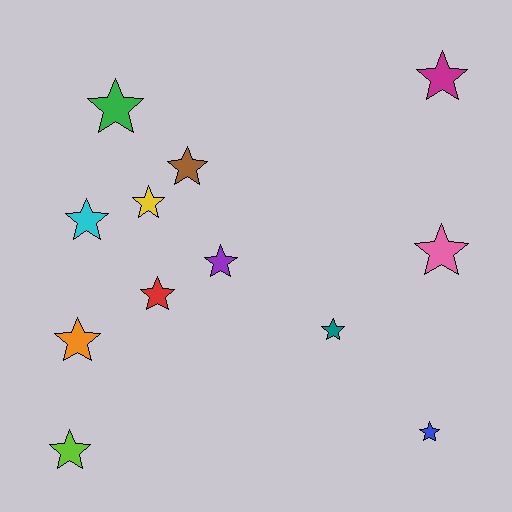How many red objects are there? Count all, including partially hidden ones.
There is 1 red object.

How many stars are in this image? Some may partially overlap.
There are 12 stars.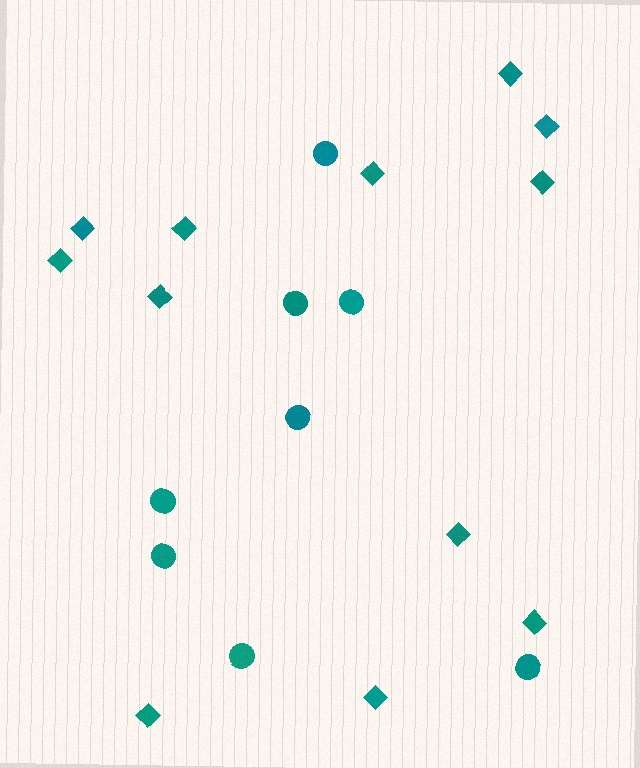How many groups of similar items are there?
There are 2 groups: one group of diamonds (12) and one group of circles (8).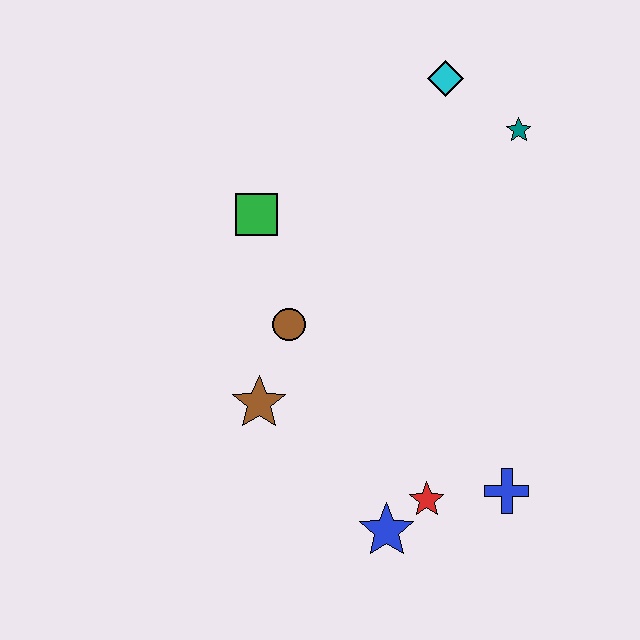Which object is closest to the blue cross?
The red star is closest to the blue cross.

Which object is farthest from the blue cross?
The cyan diamond is farthest from the blue cross.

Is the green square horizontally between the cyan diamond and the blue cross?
No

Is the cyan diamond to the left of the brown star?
No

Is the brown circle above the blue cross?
Yes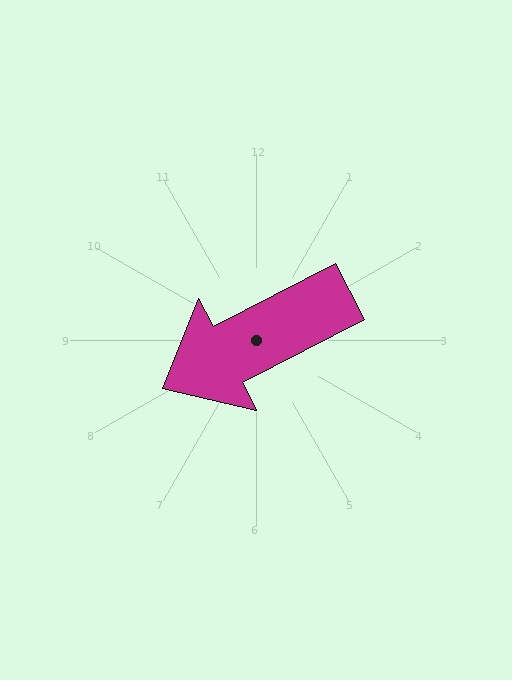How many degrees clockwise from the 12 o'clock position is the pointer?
Approximately 243 degrees.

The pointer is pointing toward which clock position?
Roughly 8 o'clock.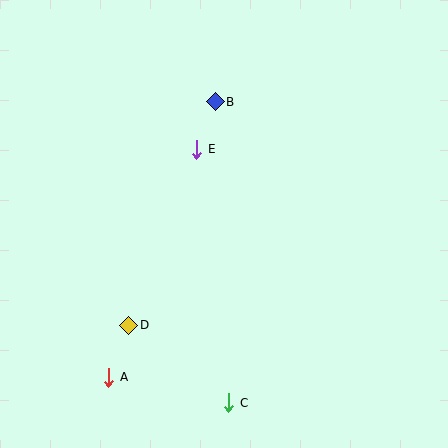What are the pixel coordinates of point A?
Point A is at (109, 377).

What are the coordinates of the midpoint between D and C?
The midpoint between D and C is at (179, 364).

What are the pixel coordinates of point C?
Point C is at (229, 403).